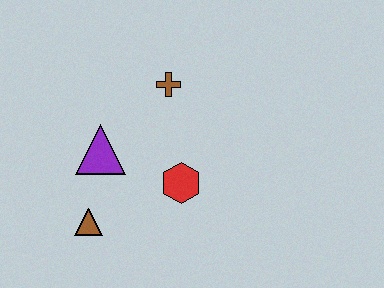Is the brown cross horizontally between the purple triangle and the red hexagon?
Yes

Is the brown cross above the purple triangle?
Yes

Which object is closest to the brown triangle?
The purple triangle is closest to the brown triangle.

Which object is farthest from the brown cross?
The brown triangle is farthest from the brown cross.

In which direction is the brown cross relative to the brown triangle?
The brown cross is above the brown triangle.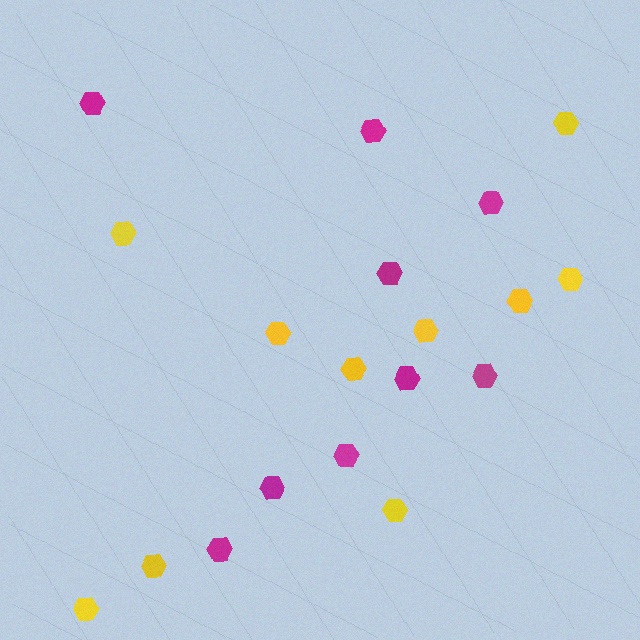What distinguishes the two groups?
There are 2 groups: one group of magenta hexagons (9) and one group of yellow hexagons (10).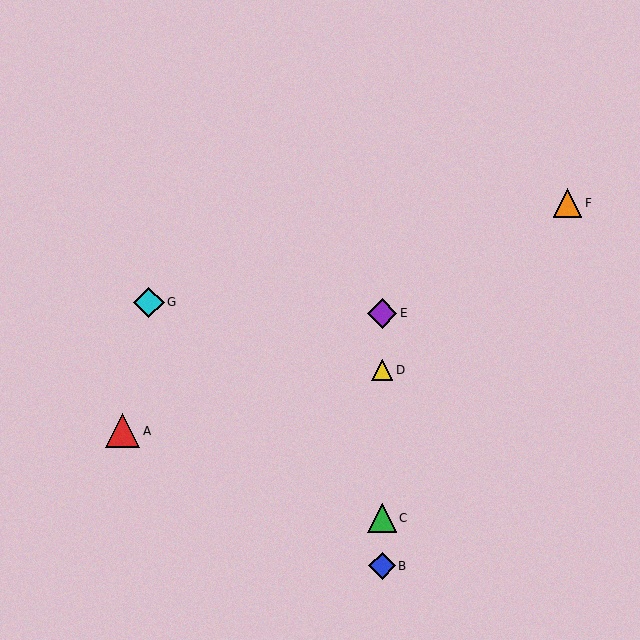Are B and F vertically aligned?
No, B is at x≈382 and F is at x≈567.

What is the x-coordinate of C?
Object C is at x≈382.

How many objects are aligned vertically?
4 objects (B, C, D, E) are aligned vertically.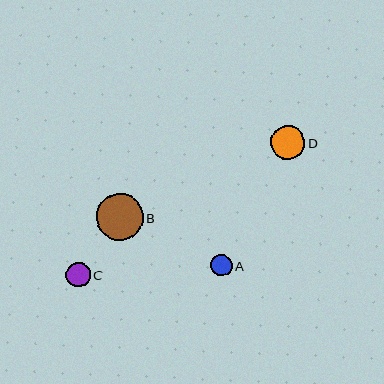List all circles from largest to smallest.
From largest to smallest: B, D, C, A.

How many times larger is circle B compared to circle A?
Circle B is approximately 2.2 times the size of circle A.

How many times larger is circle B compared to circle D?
Circle B is approximately 1.4 times the size of circle D.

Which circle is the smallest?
Circle A is the smallest with a size of approximately 21 pixels.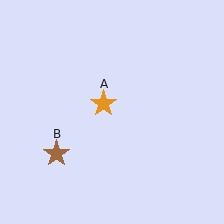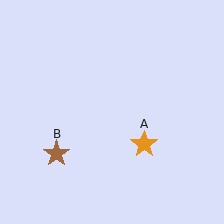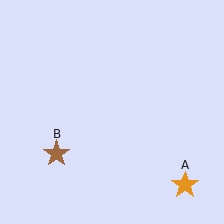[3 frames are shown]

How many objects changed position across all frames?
1 object changed position: orange star (object A).